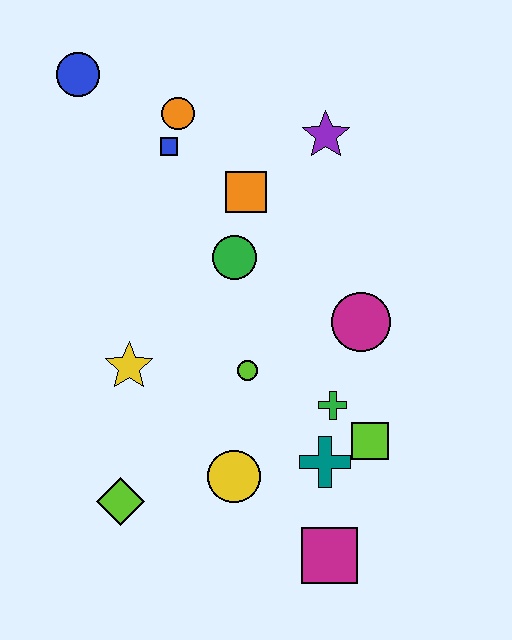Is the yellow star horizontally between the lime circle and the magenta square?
No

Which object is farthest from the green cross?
The blue circle is farthest from the green cross.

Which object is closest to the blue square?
The orange circle is closest to the blue square.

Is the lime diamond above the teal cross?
No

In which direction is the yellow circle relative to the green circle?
The yellow circle is below the green circle.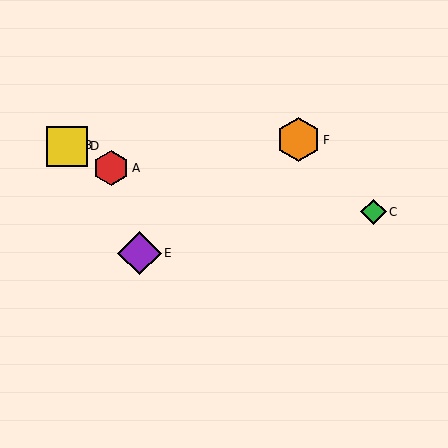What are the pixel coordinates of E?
Object E is at (139, 253).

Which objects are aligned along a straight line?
Objects A, B, D are aligned along a straight line.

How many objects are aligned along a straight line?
3 objects (A, B, D) are aligned along a straight line.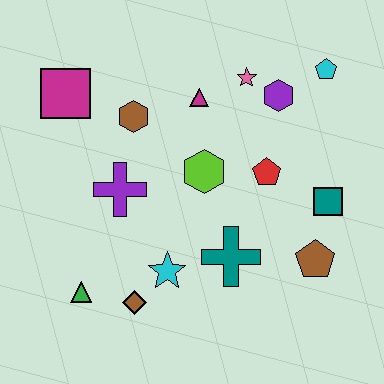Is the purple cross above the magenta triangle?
No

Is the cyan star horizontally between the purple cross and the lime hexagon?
Yes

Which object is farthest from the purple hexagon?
The green triangle is farthest from the purple hexagon.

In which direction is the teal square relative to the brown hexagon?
The teal square is to the right of the brown hexagon.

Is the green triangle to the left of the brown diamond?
Yes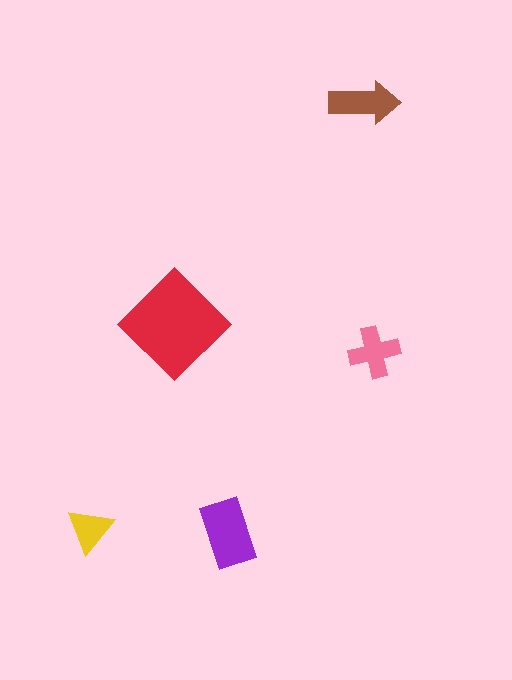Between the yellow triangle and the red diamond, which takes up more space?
The red diamond.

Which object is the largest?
The red diamond.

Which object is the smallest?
The yellow triangle.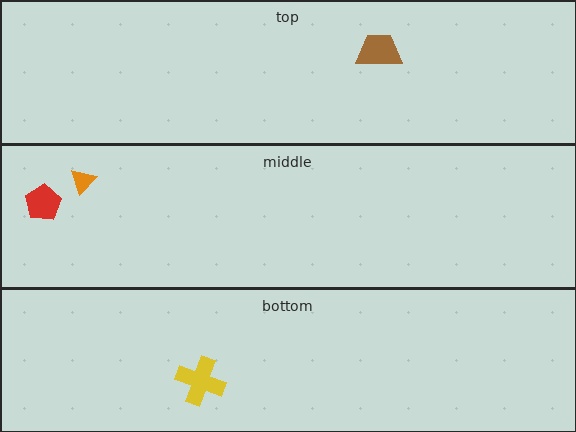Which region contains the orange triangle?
The middle region.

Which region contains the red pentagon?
The middle region.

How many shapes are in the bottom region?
1.